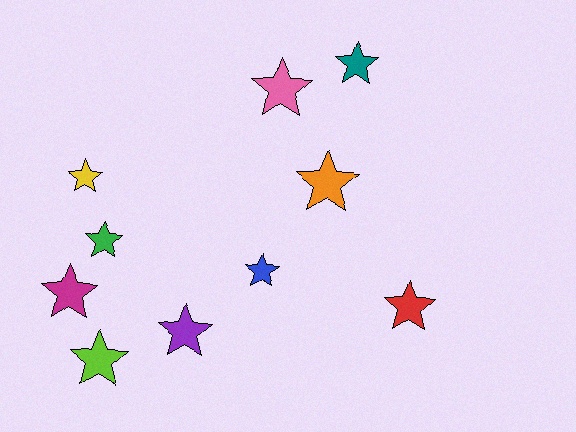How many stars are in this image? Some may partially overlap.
There are 10 stars.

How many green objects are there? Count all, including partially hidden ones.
There is 1 green object.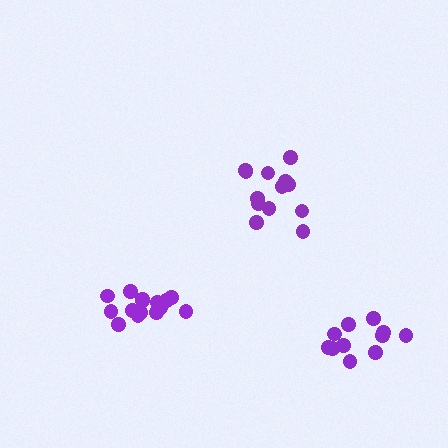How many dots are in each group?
Group 1: 11 dots, Group 2: 15 dots, Group 3: 13 dots (39 total).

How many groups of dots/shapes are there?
There are 3 groups.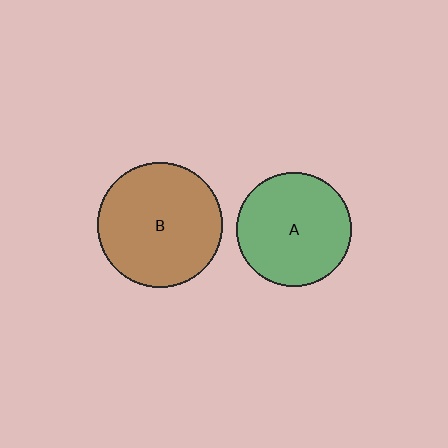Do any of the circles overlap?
No, none of the circles overlap.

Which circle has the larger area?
Circle B (brown).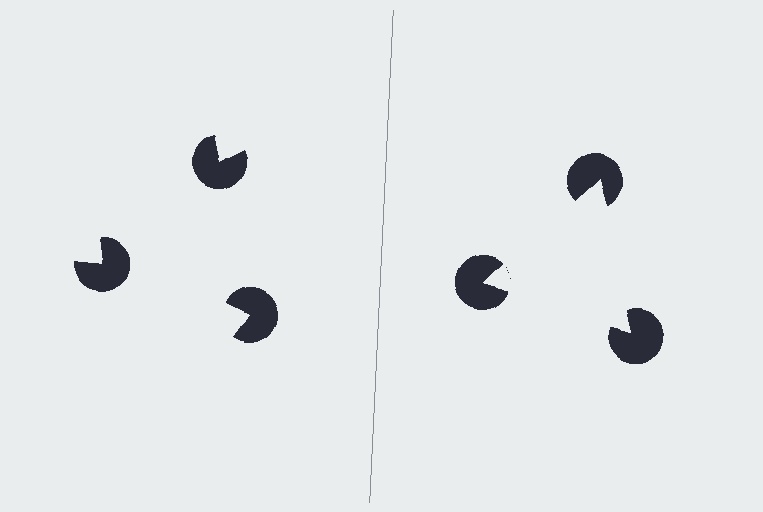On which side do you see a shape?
An illusory triangle appears on the right side. On the left side the wedge cuts are rotated, so no coherent shape forms.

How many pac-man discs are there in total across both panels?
6 — 3 on each side.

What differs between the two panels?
The pac-man discs are positioned identically on both sides; only the wedge orientations differ. On the right they align to a triangle; on the left they are misaligned.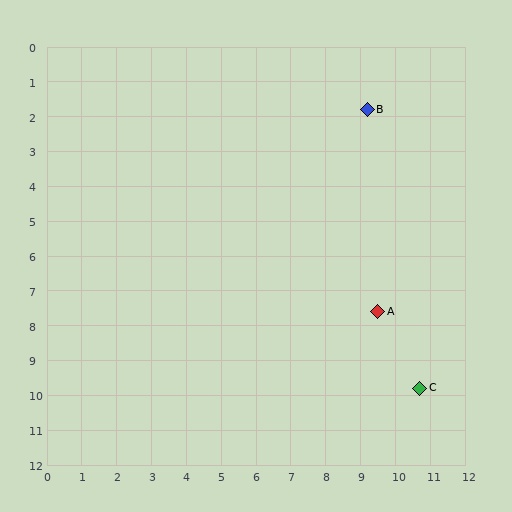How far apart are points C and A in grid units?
Points C and A are about 2.5 grid units apart.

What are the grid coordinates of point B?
Point B is at approximately (9.2, 1.8).